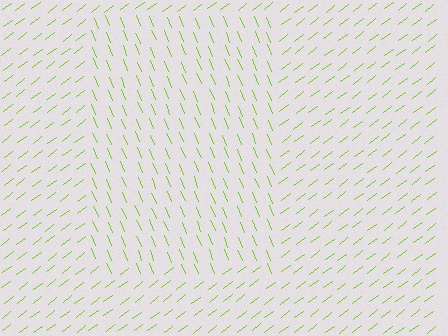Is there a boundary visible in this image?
Yes, there is a texture boundary formed by a change in line orientation.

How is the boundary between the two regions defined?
The boundary is defined purely by a change in line orientation (approximately 75 degrees difference). All lines are the same color and thickness.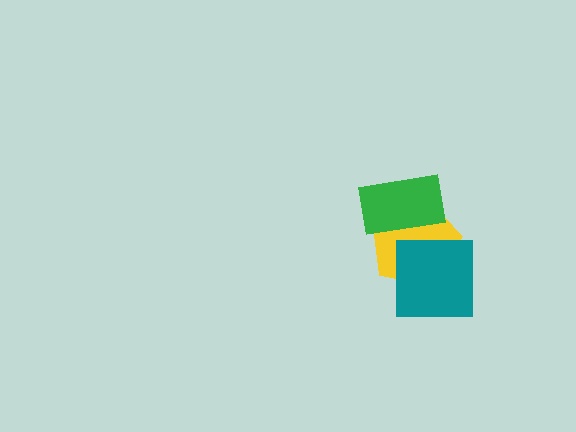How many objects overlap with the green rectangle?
1 object overlaps with the green rectangle.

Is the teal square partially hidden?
No, no other shape covers it.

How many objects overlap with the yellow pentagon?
2 objects overlap with the yellow pentagon.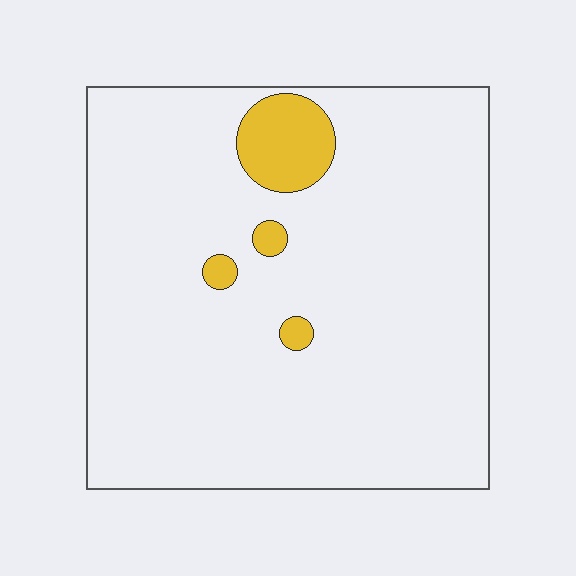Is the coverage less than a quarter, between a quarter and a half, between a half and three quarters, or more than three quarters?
Less than a quarter.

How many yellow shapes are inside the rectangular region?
4.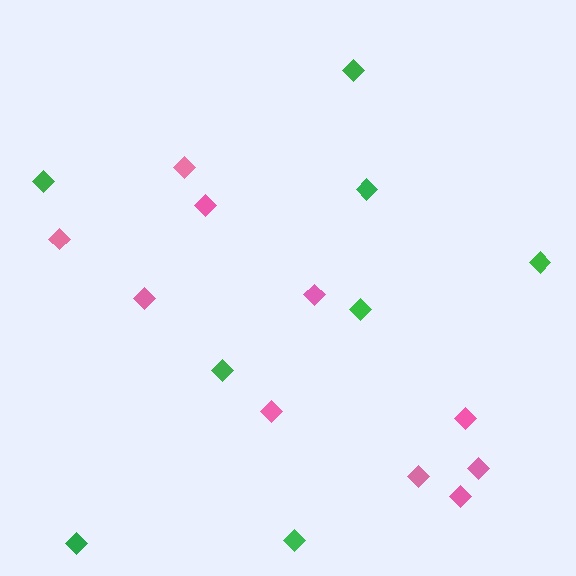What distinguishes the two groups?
There are 2 groups: one group of pink diamonds (10) and one group of green diamonds (8).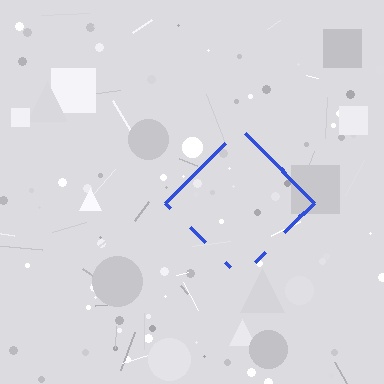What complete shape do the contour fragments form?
The contour fragments form a diamond.